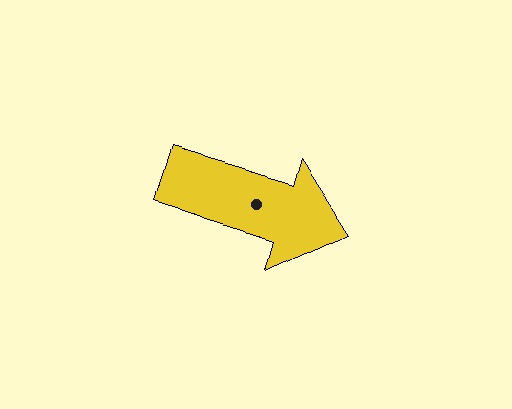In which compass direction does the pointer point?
East.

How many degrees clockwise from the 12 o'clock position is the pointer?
Approximately 106 degrees.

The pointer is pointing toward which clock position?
Roughly 4 o'clock.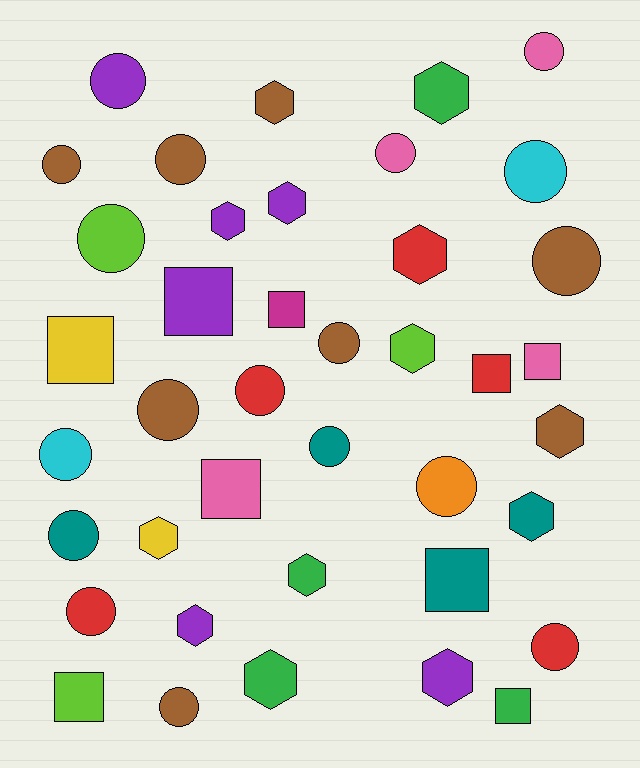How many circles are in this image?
There are 18 circles.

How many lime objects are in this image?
There are 3 lime objects.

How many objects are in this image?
There are 40 objects.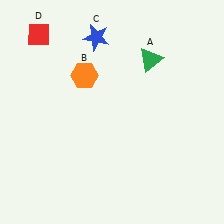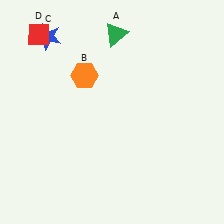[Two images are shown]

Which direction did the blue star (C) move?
The blue star (C) moved left.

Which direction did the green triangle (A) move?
The green triangle (A) moved left.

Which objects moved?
The objects that moved are: the green triangle (A), the blue star (C).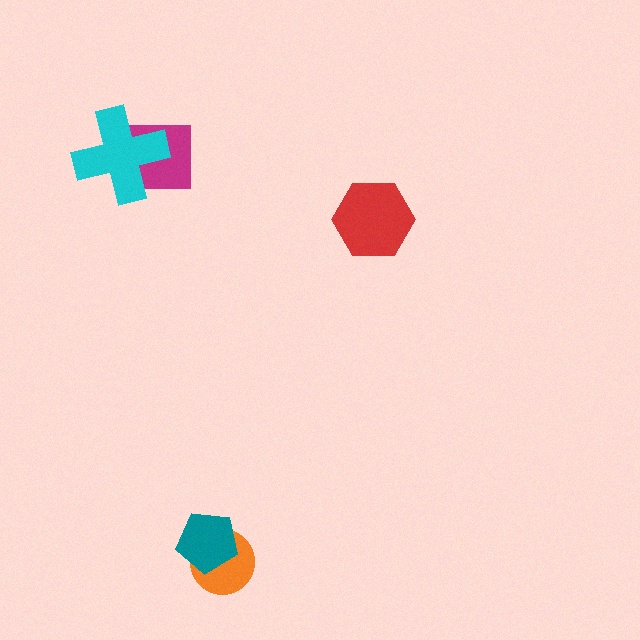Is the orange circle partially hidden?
Yes, it is partially covered by another shape.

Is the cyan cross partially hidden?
No, no other shape covers it.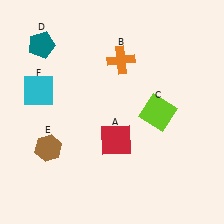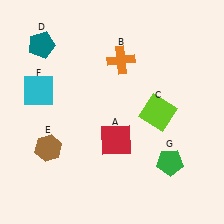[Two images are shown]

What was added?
A green pentagon (G) was added in Image 2.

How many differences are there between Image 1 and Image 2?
There is 1 difference between the two images.